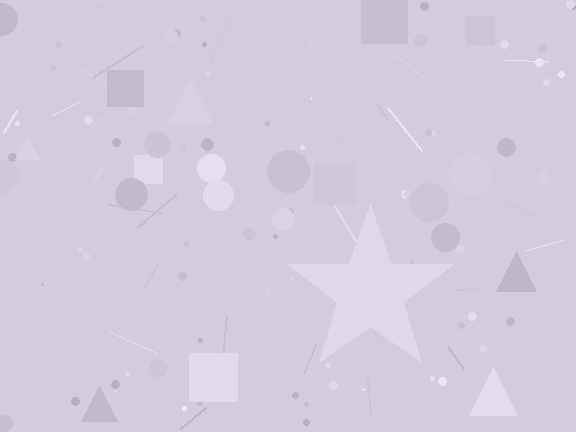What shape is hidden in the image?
A star is hidden in the image.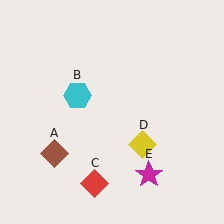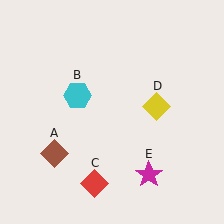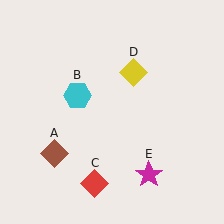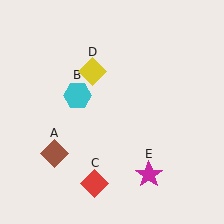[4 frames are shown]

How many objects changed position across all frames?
1 object changed position: yellow diamond (object D).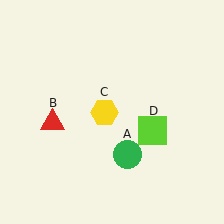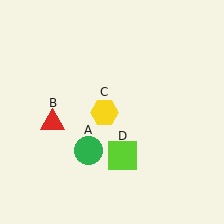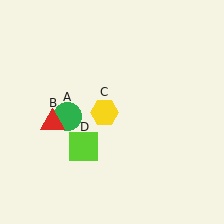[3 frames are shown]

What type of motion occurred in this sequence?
The green circle (object A), lime square (object D) rotated clockwise around the center of the scene.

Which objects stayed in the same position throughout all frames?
Red triangle (object B) and yellow hexagon (object C) remained stationary.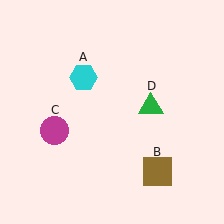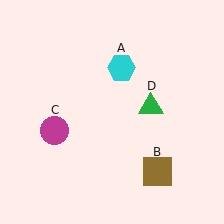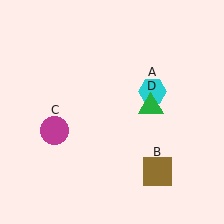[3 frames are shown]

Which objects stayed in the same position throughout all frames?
Brown square (object B) and magenta circle (object C) and green triangle (object D) remained stationary.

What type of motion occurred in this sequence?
The cyan hexagon (object A) rotated clockwise around the center of the scene.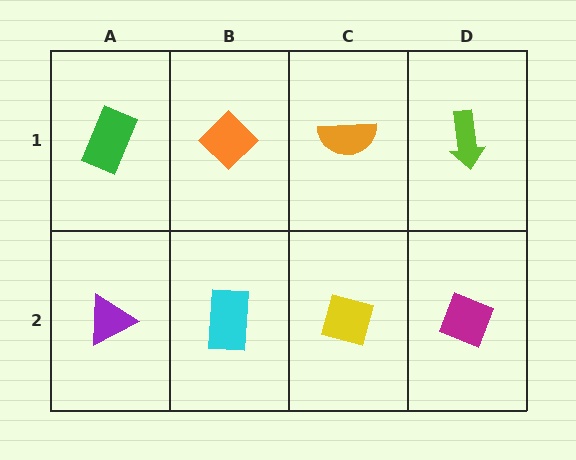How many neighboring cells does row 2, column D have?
2.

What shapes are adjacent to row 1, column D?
A magenta diamond (row 2, column D), an orange semicircle (row 1, column C).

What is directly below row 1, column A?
A purple triangle.